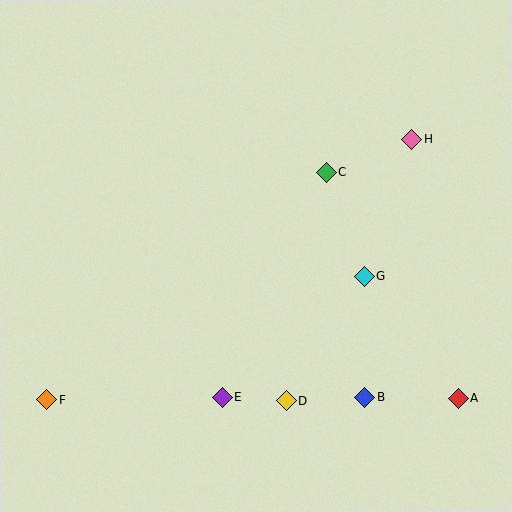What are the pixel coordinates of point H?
Point H is at (411, 139).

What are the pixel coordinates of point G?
Point G is at (364, 277).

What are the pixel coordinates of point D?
Point D is at (287, 400).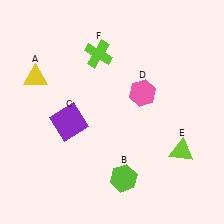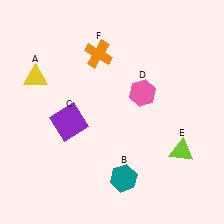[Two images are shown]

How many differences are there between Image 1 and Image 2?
There are 2 differences between the two images.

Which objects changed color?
B changed from lime to teal. F changed from lime to orange.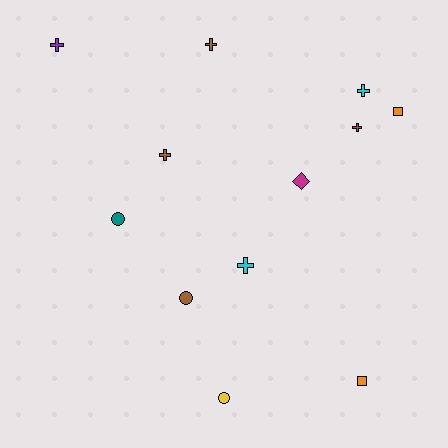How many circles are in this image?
There are 3 circles.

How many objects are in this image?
There are 12 objects.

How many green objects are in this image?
There are no green objects.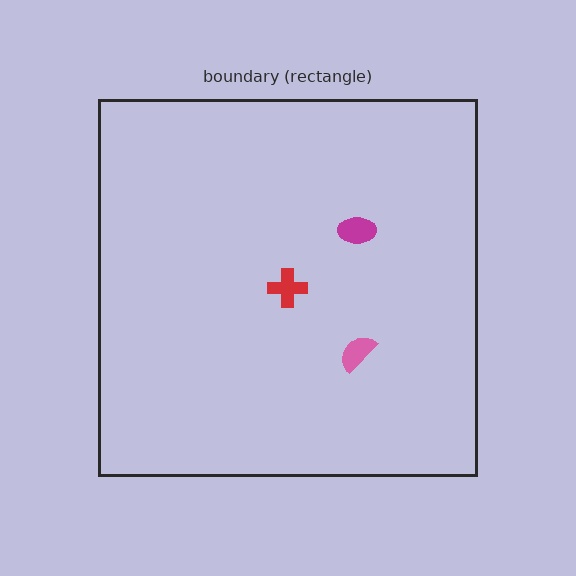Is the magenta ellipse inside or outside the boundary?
Inside.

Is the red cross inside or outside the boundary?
Inside.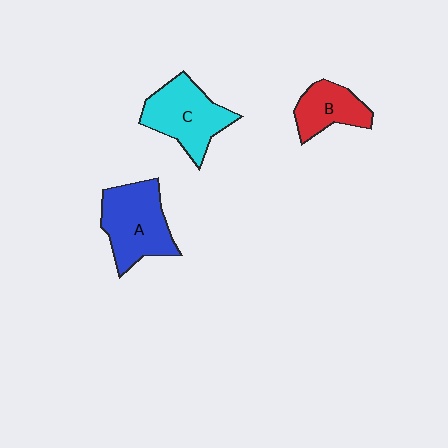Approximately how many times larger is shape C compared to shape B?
Approximately 1.5 times.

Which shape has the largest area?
Shape A (blue).